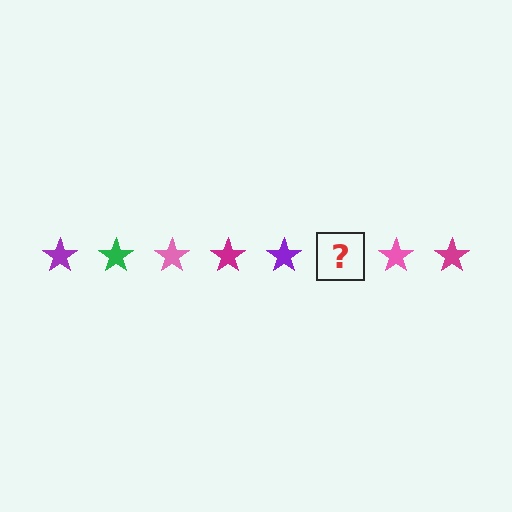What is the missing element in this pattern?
The missing element is a green star.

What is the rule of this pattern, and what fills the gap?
The rule is that the pattern cycles through purple, green, pink, magenta stars. The gap should be filled with a green star.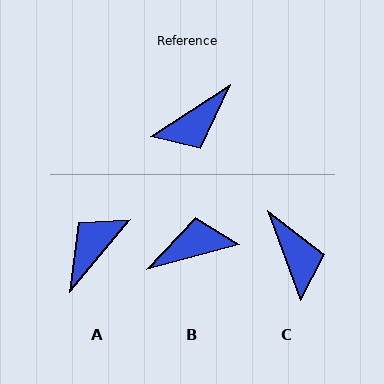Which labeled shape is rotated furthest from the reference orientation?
A, about 163 degrees away.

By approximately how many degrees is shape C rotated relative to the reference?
Approximately 77 degrees counter-clockwise.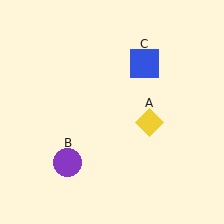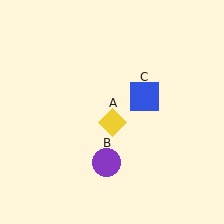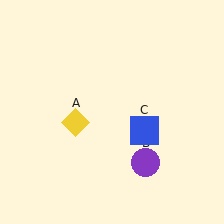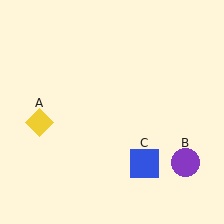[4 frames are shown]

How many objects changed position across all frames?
3 objects changed position: yellow diamond (object A), purple circle (object B), blue square (object C).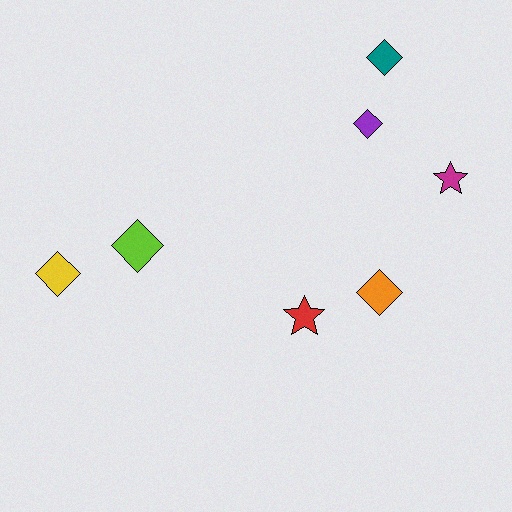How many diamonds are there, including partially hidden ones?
There are 5 diamonds.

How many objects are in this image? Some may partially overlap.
There are 7 objects.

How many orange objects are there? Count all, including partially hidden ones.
There is 1 orange object.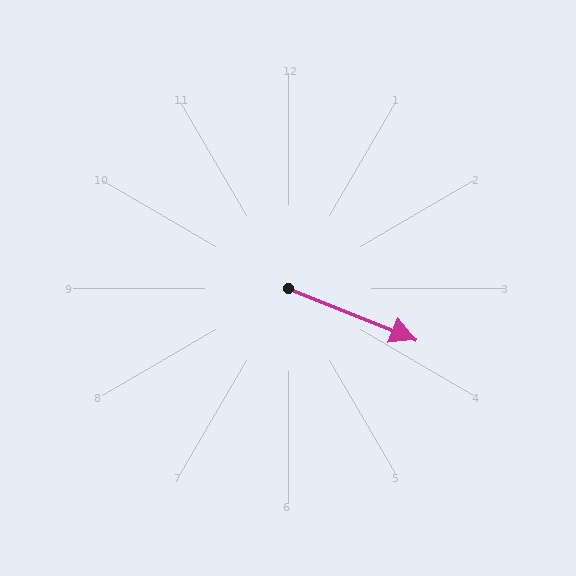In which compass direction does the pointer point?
East.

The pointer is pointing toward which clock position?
Roughly 4 o'clock.